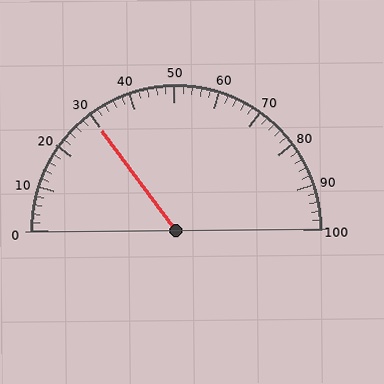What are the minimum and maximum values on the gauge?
The gauge ranges from 0 to 100.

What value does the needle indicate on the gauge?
The needle indicates approximately 30.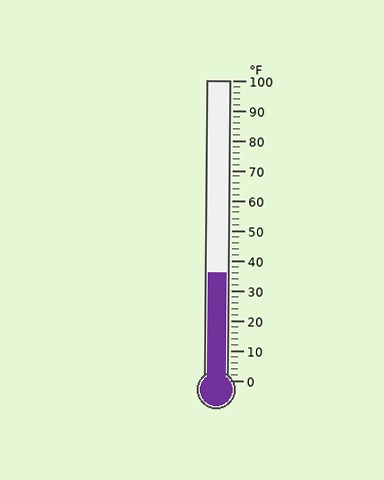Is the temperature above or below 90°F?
The temperature is below 90°F.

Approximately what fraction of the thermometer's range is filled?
The thermometer is filled to approximately 35% of its range.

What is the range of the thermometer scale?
The thermometer scale ranges from 0°F to 100°F.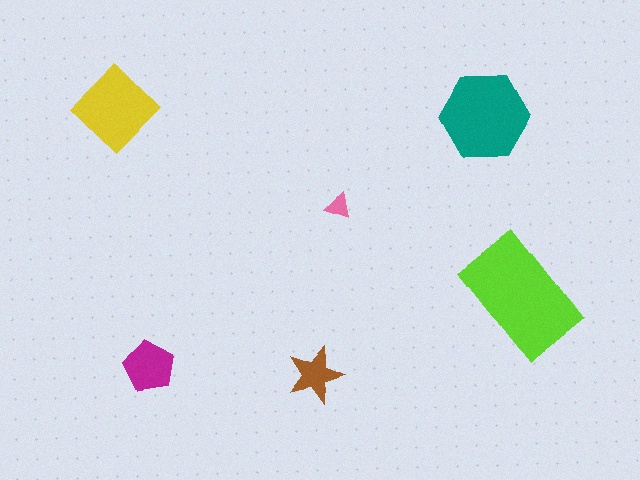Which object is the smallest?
The pink triangle.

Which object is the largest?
The lime rectangle.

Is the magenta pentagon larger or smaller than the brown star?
Larger.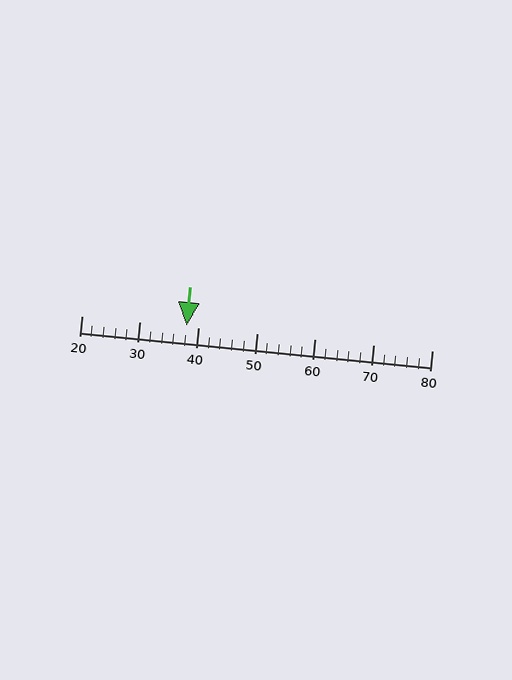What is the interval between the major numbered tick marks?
The major tick marks are spaced 10 units apart.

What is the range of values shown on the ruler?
The ruler shows values from 20 to 80.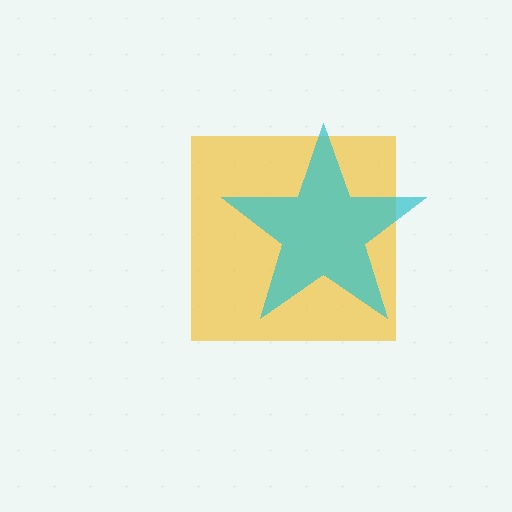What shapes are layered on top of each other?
The layered shapes are: a yellow square, a cyan star.